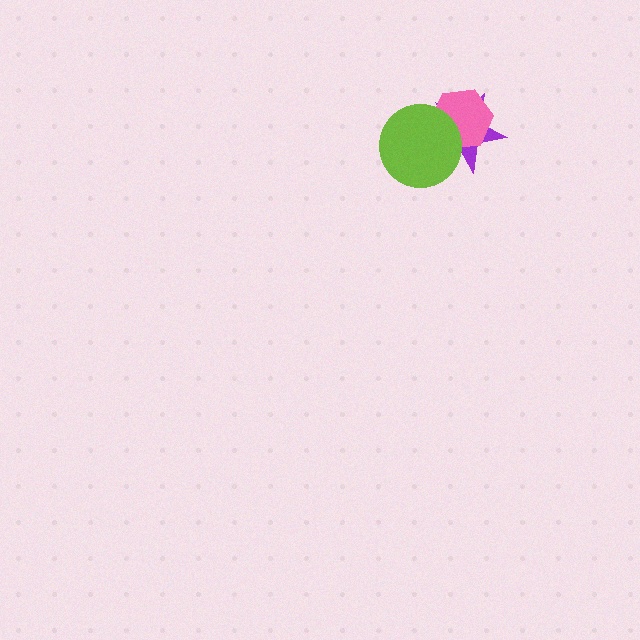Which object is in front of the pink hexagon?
The lime circle is in front of the pink hexagon.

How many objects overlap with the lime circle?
2 objects overlap with the lime circle.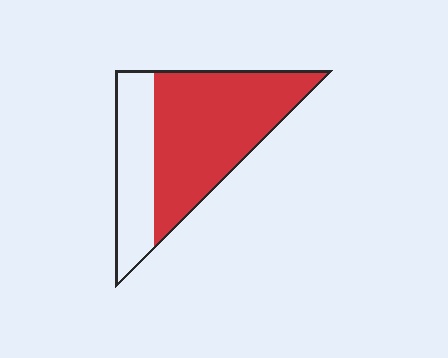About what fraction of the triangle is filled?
About two thirds (2/3).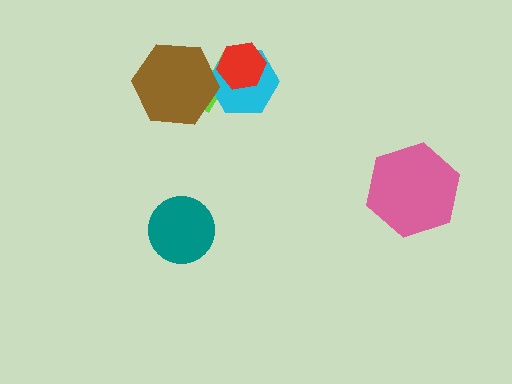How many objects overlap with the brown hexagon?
2 objects overlap with the brown hexagon.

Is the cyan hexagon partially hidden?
Yes, it is partially covered by another shape.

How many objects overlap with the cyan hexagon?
3 objects overlap with the cyan hexagon.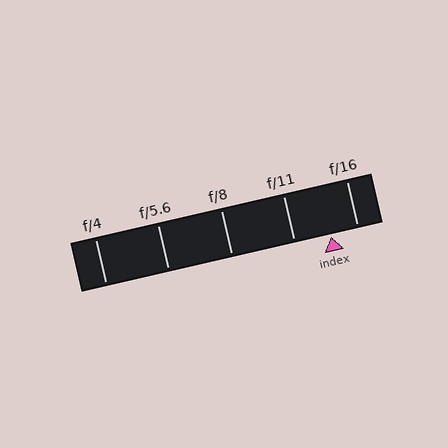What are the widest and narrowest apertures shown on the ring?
The widest aperture shown is f/4 and the narrowest is f/16.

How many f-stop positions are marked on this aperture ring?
There are 5 f-stop positions marked.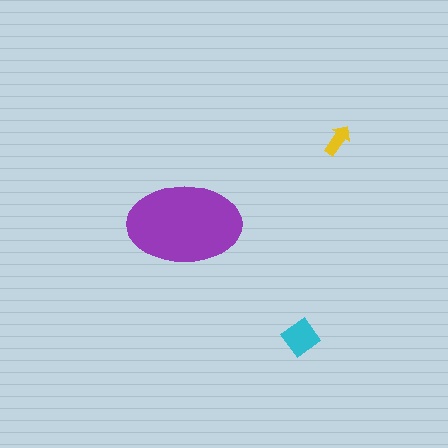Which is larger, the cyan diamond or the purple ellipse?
The purple ellipse.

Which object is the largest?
The purple ellipse.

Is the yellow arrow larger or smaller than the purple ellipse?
Smaller.